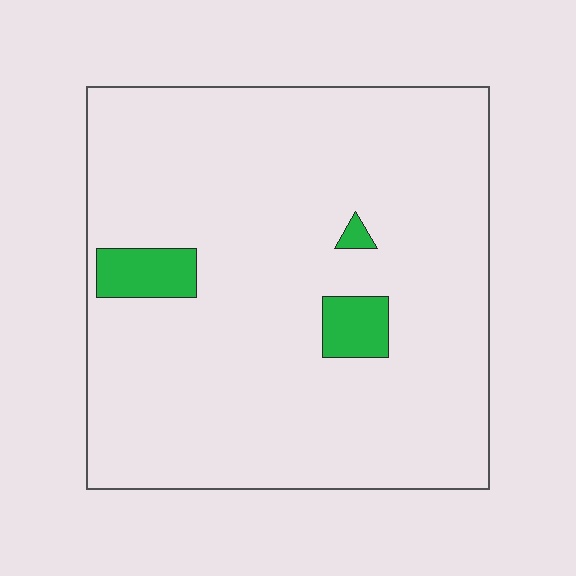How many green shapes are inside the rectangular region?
3.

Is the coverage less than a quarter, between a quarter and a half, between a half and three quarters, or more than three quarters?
Less than a quarter.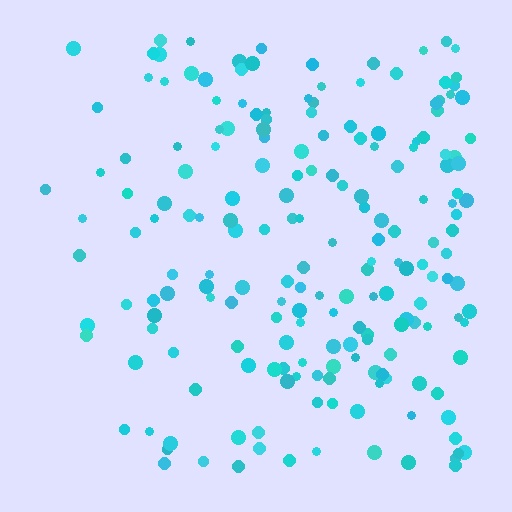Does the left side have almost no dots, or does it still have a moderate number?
Still a moderate number, just noticeably fewer than the right.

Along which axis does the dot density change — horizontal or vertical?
Horizontal.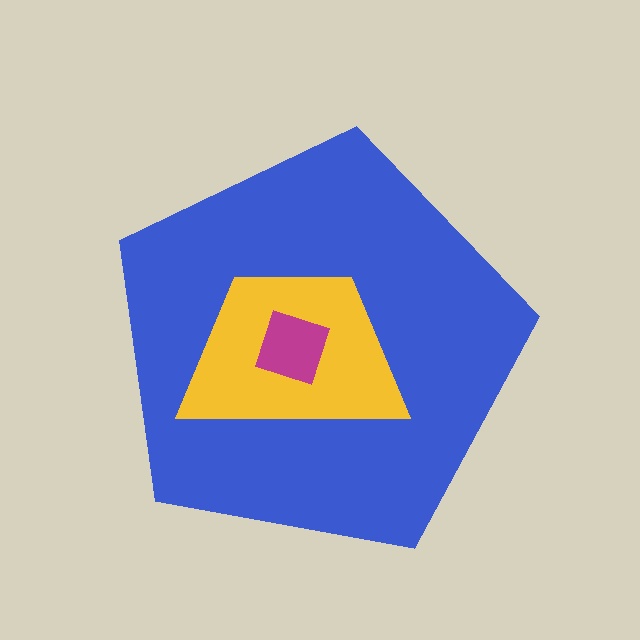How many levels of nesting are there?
3.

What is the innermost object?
The magenta square.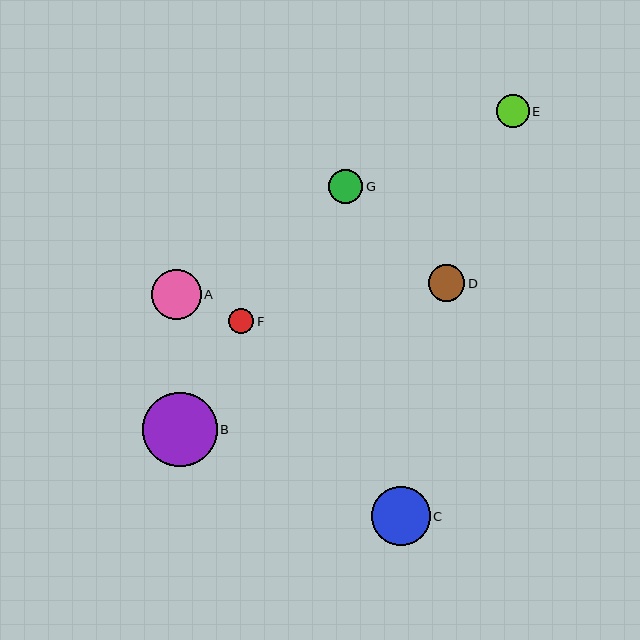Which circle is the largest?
Circle B is the largest with a size of approximately 74 pixels.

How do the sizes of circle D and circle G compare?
Circle D and circle G are approximately the same size.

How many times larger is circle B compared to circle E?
Circle B is approximately 2.2 times the size of circle E.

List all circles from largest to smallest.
From largest to smallest: B, C, A, D, G, E, F.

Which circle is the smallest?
Circle F is the smallest with a size of approximately 25 pixels.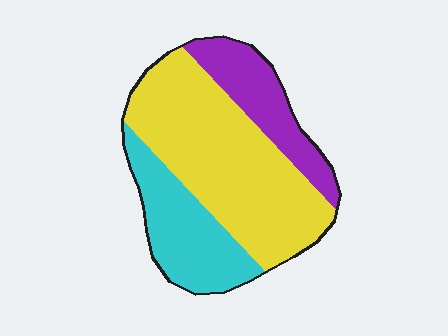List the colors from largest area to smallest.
From largest to smallest: yellow, cyan, purple.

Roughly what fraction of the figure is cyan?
Cyan covers 25% of the figure.